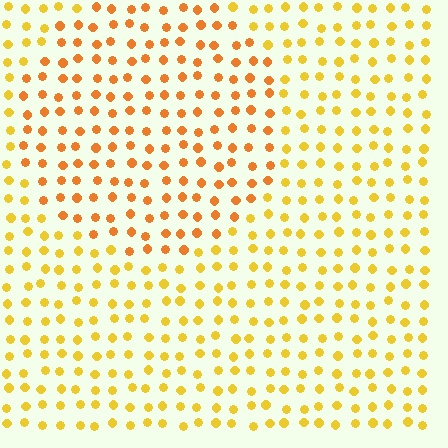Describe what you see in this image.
The image is filled with small yellow elements in a uniform arrangement. A circle-shaped region is visible where the elements are tinted to a slightly different hue, forming a subtle color boundary.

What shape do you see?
I see a circle.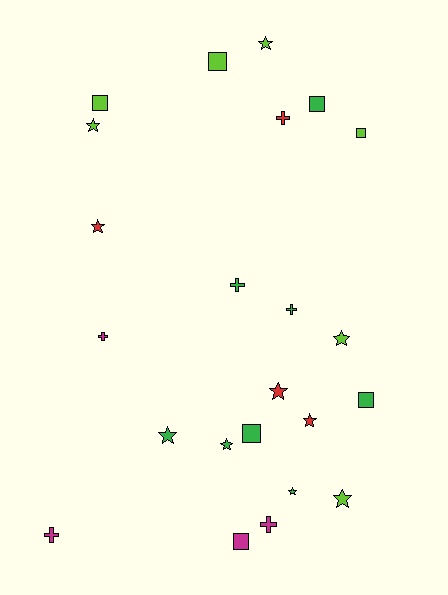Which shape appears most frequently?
Star, with 10 objects.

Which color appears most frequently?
Green, with 8 objects.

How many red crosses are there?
There is 1 red cross.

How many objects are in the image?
There are 23 objects.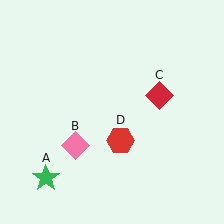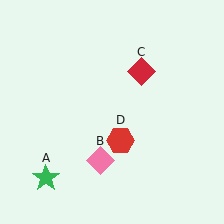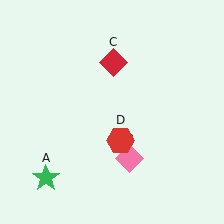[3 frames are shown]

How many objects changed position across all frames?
2 objects changed position: pink diamond (object B), red diamond (object C).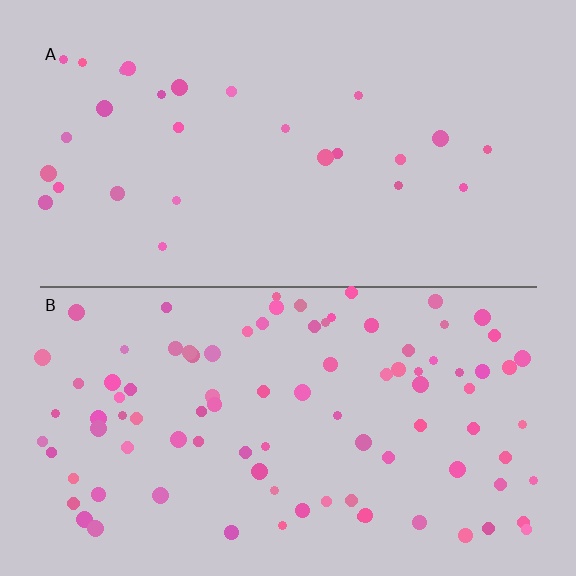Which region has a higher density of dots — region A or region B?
B (the bottom).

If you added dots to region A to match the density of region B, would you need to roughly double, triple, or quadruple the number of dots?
Approximately triple.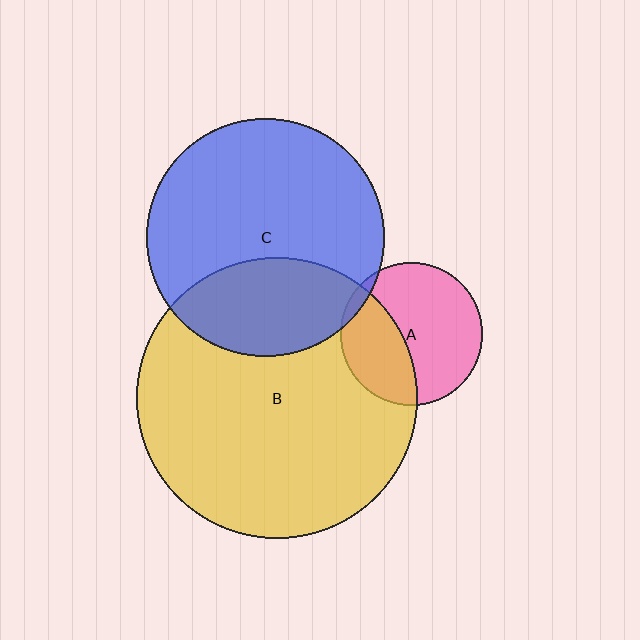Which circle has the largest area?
Circle B (yellow).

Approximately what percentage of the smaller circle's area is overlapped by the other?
Approximately 5%.